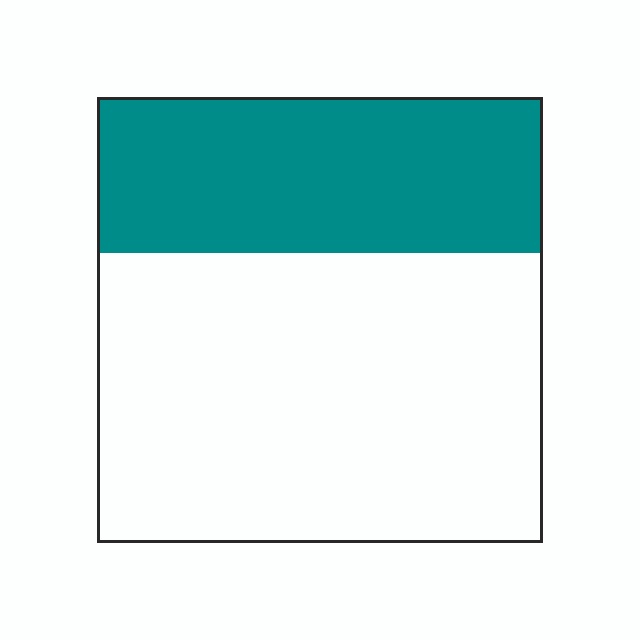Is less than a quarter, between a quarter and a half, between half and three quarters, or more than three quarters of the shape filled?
Between a quarter and a half.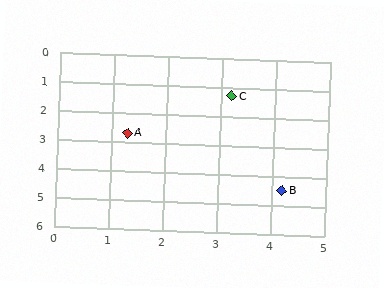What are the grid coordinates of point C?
Point C is at approximately (3.2, 1.3).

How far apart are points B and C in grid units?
Points B and C are about 3.4 grid units apart.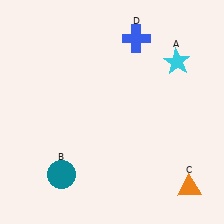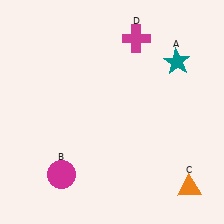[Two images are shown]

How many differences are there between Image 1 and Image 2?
There are 3 differences between the two images.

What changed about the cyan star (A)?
In Image 1, A is cyan. In Image 2, it changed to teal.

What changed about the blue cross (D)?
In Image 1, D is blue. In Image 2, it changed to magenta.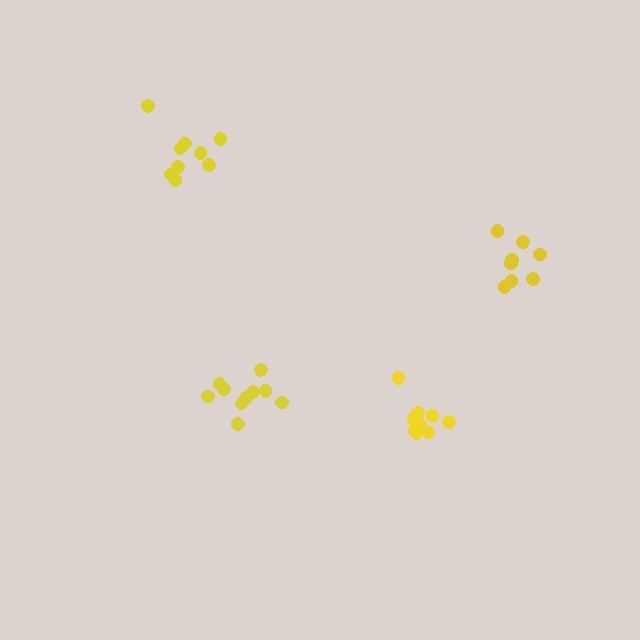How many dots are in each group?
Group 1: 10 dots, Group 2: 8 dots, Group 3: 9 dots, Group 4: 10 dots (37 total).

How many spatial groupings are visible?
There are 4 spatial groupings.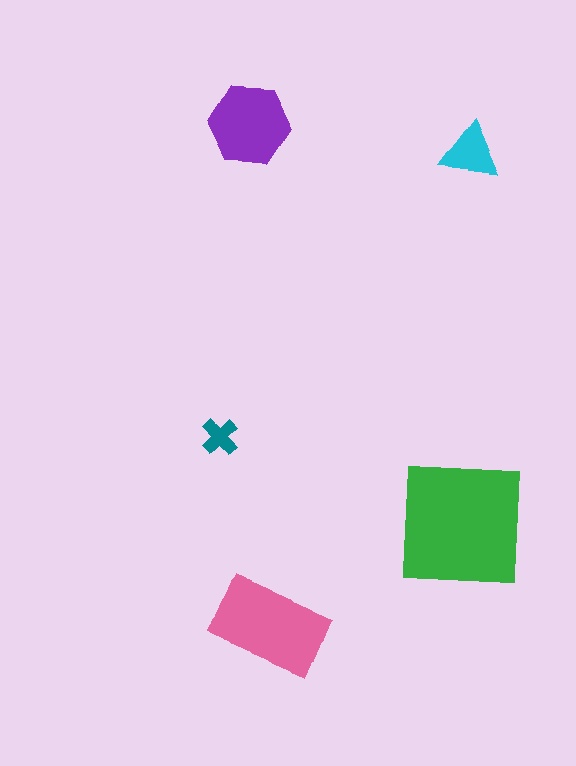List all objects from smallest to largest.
The teal cross, the cyan triangle, the purple hexagon, the pink rectangle, the green square.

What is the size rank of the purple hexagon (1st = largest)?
3rd.